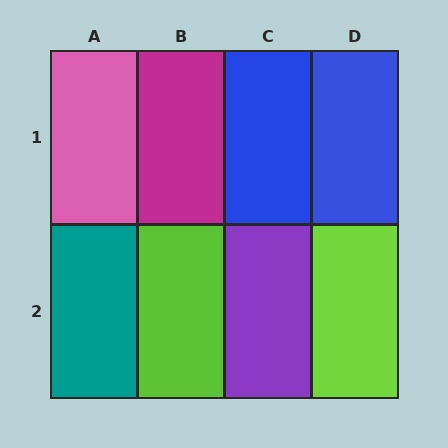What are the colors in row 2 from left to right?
Teal, lime, purple, lime.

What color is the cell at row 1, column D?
Blue.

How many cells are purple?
1 cell is purple.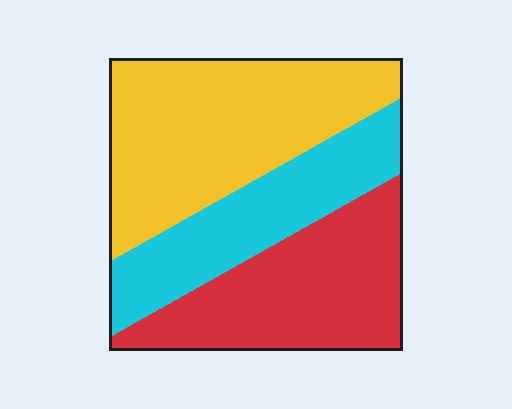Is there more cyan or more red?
Red.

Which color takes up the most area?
Yellow, at roughly 40%.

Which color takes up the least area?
Cyan, at roughly 25%.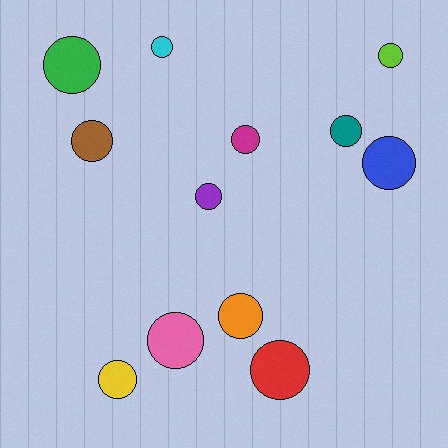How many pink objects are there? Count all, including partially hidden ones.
There is 1 pink object.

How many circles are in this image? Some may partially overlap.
There are 12 circles.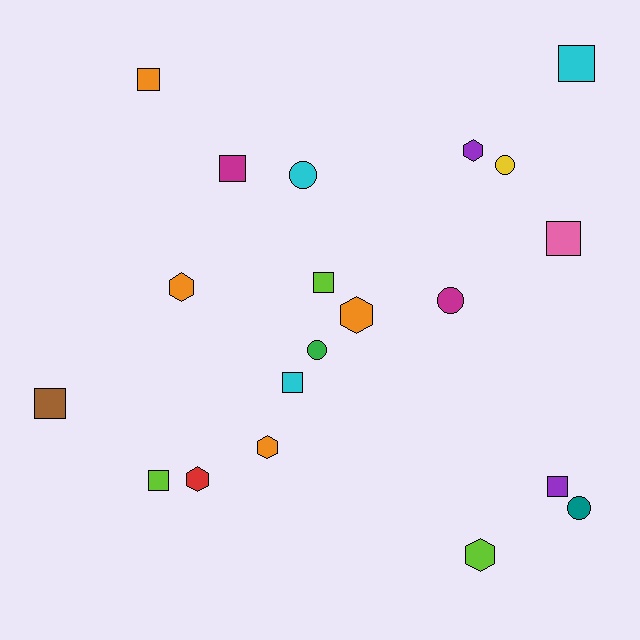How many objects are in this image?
There are 20 objects.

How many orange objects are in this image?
There are 4 orange objects.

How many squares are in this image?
There are 9 squares.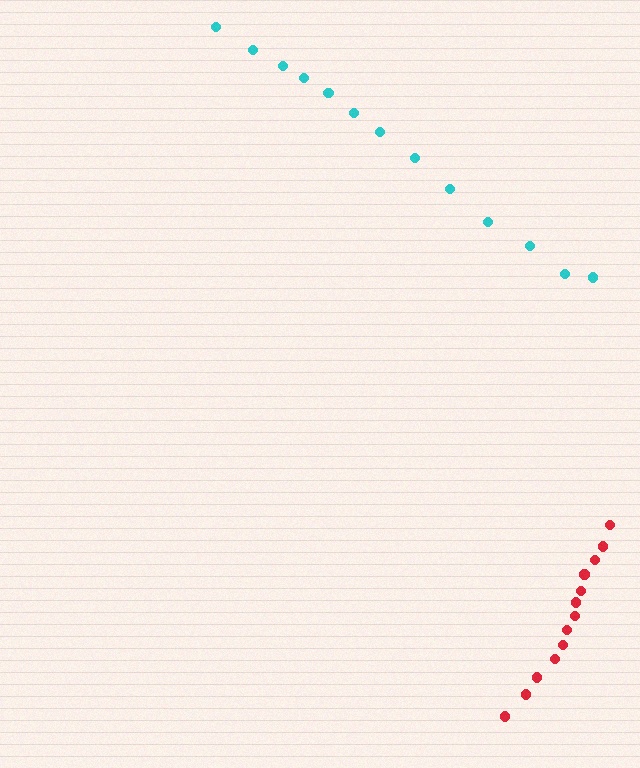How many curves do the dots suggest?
There are 2 distinct paths.